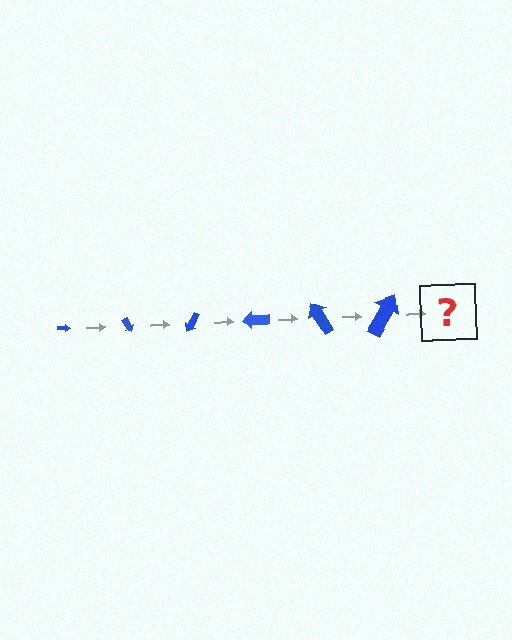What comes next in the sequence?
The next element should be an arrow, larger than the previous one and rotated 360 degrees from the start.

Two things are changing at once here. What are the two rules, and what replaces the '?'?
The two rules are that the arrow grows larger each step and it rotates 60 degrees each step. The '?' should be an arrow, larger than the previous one and rotated 360 degrees from the start.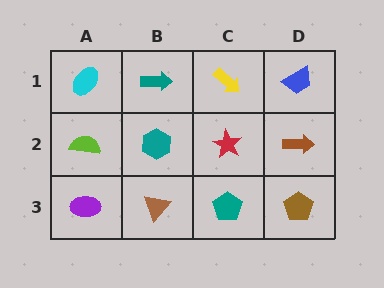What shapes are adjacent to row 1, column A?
A lime semicircle (row 2, column A), a teal arrow (row 1, column B).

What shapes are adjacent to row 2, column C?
A yellow arrow (row 1, column C), a teal pentagon (row 3, column C), a teal hexagon (row 2, column B), a brown arrow (row 2, column D).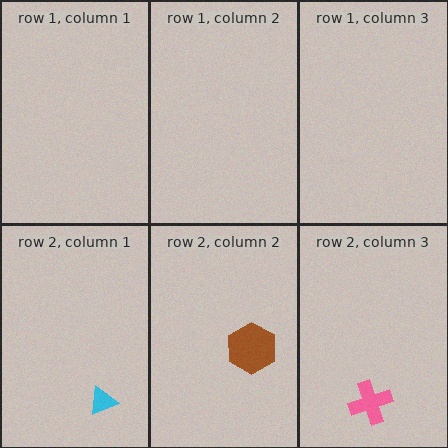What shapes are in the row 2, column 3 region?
The pink cross.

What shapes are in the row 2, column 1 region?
The cyan triangle.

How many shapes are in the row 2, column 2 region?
1.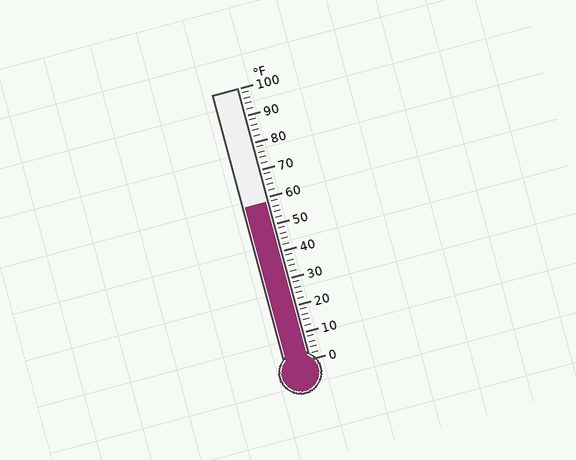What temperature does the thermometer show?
The thermometer shows approximately 58°F.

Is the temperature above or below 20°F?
The temperature is above 20°F.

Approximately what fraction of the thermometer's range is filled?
The thermometer is filled to approximately 60% of its range.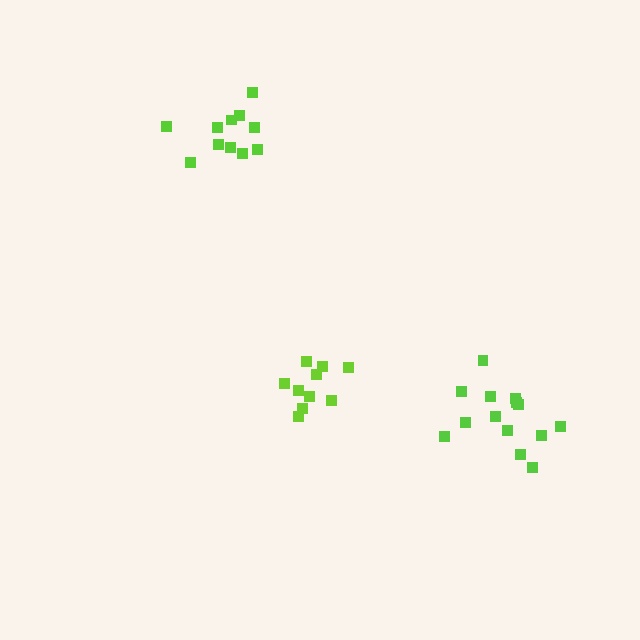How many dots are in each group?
Group 1: 10 dots, Group 2: 14 dots, Group 3: 11 dots (35 total).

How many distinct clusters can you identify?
There are 3 distinct clusters.